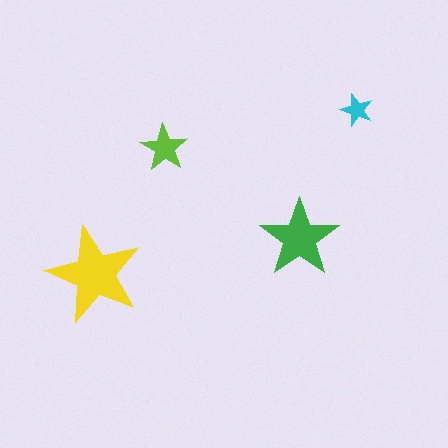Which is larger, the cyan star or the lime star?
The lime one.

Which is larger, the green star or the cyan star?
The green one.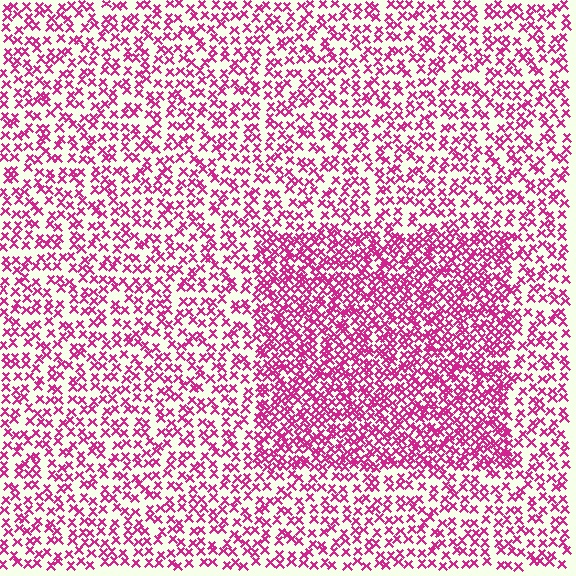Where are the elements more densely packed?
The elements are more densely packed inside the rectangle boundary.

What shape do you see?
I see a rectangle.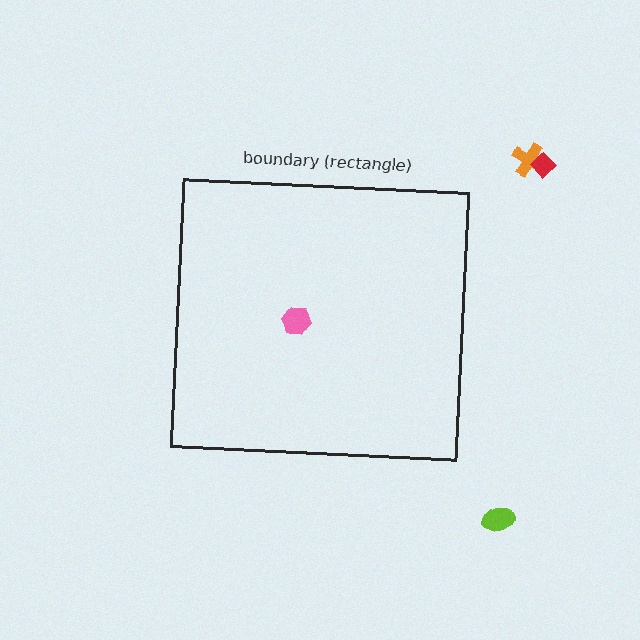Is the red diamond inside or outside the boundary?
Outside.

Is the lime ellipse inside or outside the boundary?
Outside.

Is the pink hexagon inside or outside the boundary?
Inside.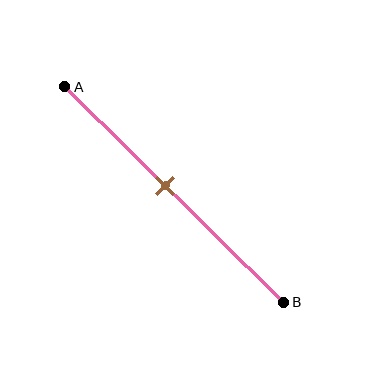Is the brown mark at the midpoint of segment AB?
No, the mark is at about 45% from A, not at the 50% midpoint.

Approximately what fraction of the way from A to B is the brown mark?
The brown mark is approximately 45% of the way from A to B.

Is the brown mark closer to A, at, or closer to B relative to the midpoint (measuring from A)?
The brown mark is closer to point A than the midpoint of segment AB.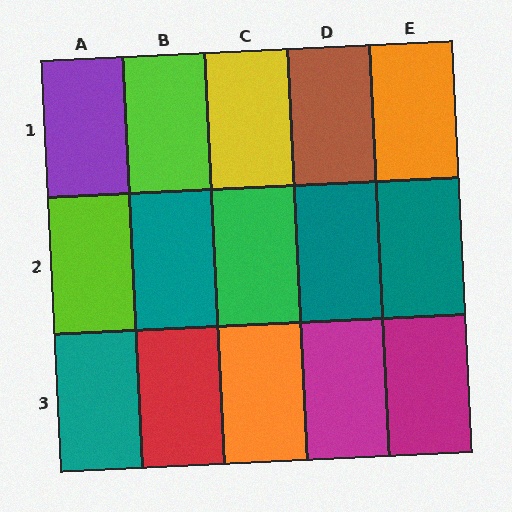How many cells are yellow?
1 cell is yellow.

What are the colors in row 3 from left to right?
Teal, red, orange, magenta, magenta.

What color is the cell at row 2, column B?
Teal.